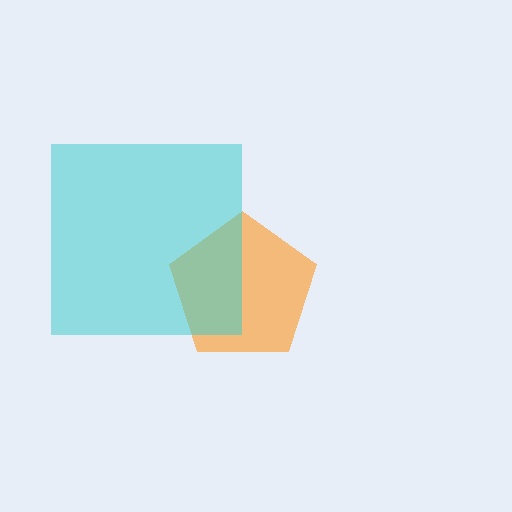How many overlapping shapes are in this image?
There are 2 overlapping shapes in the image.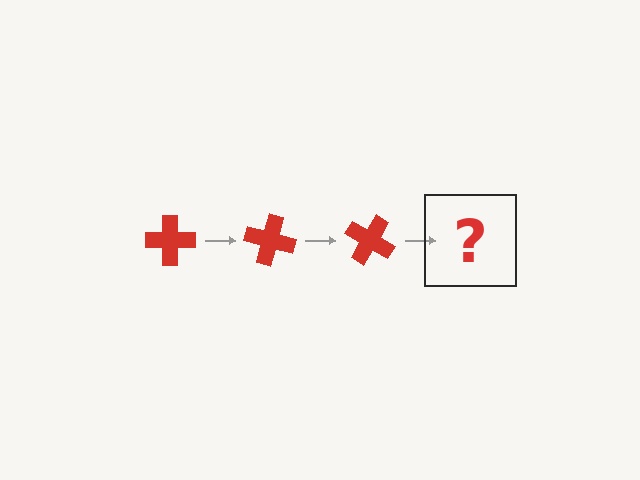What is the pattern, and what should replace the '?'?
The pattern is that the cross rotates 15 degrees each step. The '?' should be a red cross rotated 45 degrees.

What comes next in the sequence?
The next element should be a red cross rotated 45 degrees.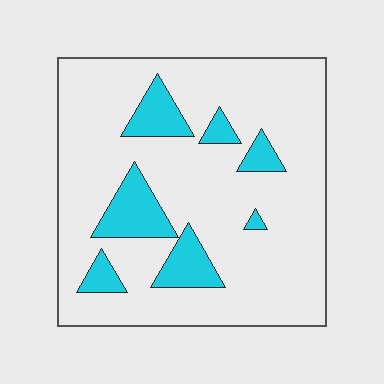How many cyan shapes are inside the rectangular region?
7.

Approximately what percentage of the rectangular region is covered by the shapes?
Approximately 15%.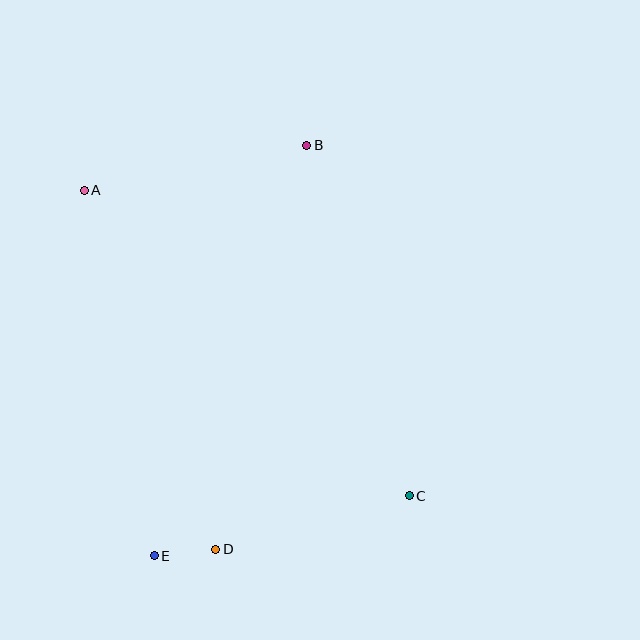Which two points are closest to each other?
Points D and E are closest to each other.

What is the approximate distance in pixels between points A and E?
The distance between A and E is approximately 372 pixels.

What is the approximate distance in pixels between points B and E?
The distance between B and E is approximately 438 pixels.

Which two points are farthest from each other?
Points A and C are farthest from each other.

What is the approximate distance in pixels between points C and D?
The distance between C and D is approximately 201 pixels.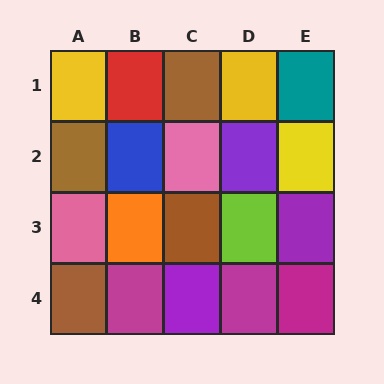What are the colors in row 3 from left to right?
Pink, orange, brown, lime, purple.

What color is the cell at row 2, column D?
Purple.